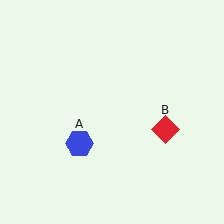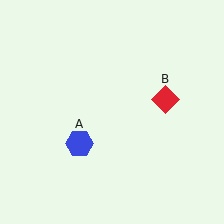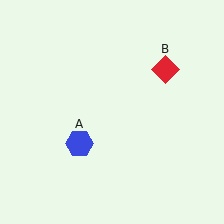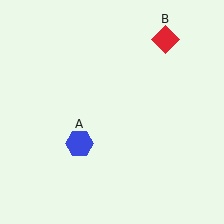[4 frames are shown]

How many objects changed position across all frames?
1 object changed position: red diamond (object B).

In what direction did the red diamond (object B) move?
The red diamond (object B) moved up.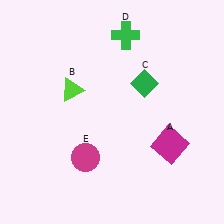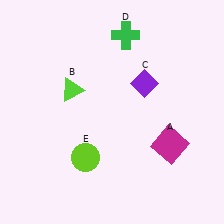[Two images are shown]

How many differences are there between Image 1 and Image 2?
There are 2 differences between the two images.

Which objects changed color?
C changed from green to purple. E changed from magenta to lime.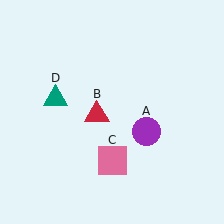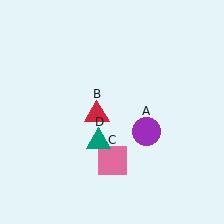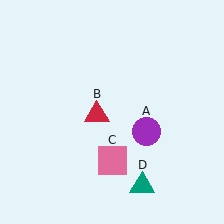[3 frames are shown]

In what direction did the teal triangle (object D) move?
The teal triangle (object D) moved down and to the right.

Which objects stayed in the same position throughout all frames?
Purple circle (object A) and red triangle (object B) and pink square (object C) remained stationary.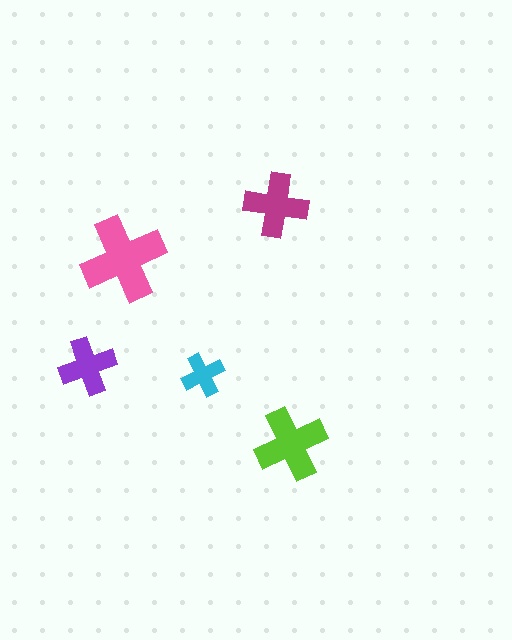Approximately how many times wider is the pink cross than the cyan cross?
About 2 times wider.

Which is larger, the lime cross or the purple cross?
The lime one.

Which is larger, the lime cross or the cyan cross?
The lime one.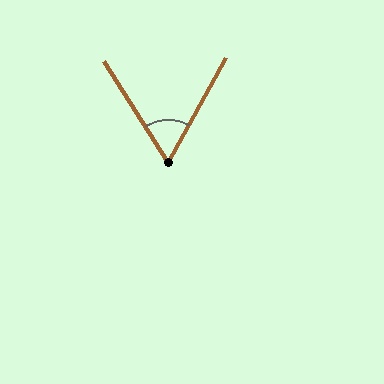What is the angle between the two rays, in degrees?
Approximately 62 degrees.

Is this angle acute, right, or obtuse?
It is acute.